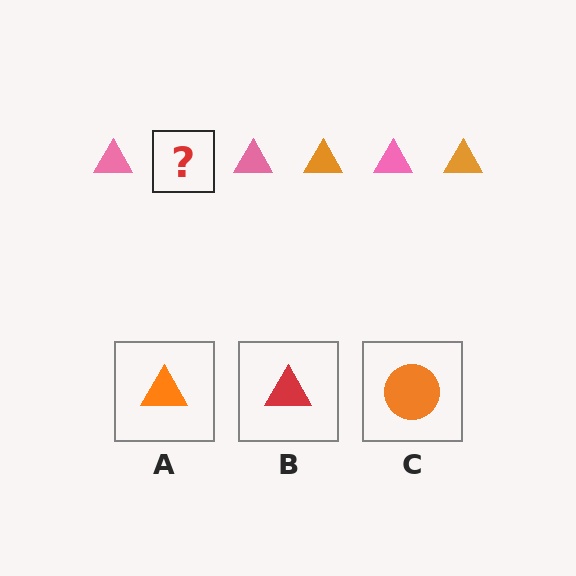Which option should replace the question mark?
Option A.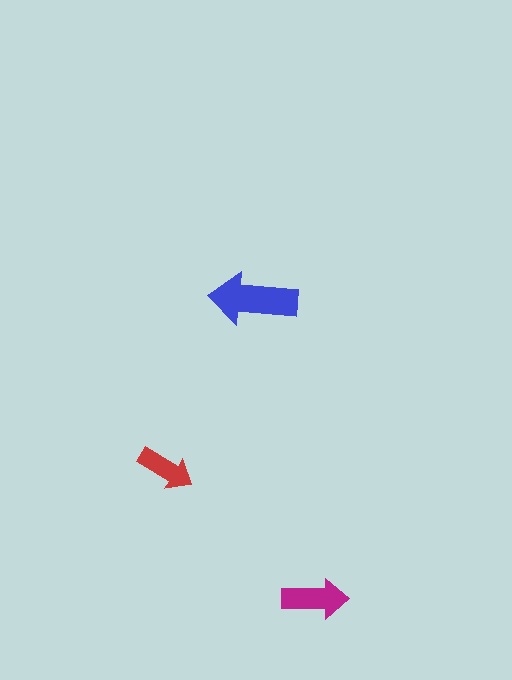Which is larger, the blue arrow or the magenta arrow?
The blue one.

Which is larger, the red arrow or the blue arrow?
The blue one.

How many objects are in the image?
There are 3 objects in the image.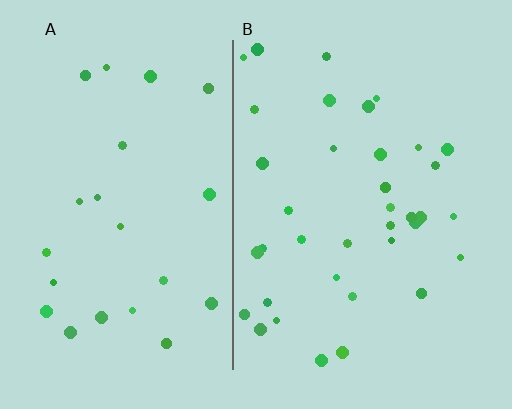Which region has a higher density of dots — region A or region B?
B (the right).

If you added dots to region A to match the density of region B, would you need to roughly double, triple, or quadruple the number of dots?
Approximately double.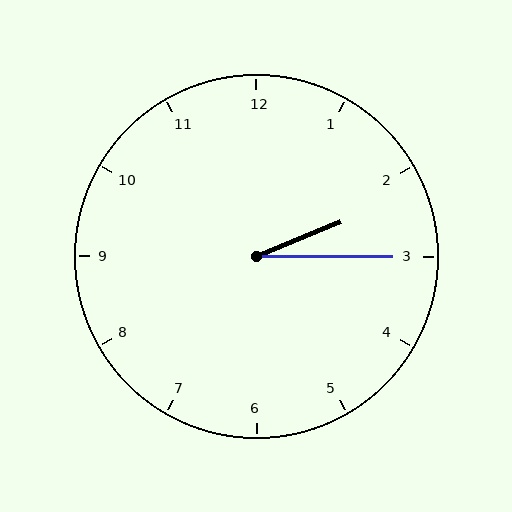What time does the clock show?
2:15.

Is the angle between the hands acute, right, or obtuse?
It is acute.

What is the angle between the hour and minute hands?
Approximately 22 degrees.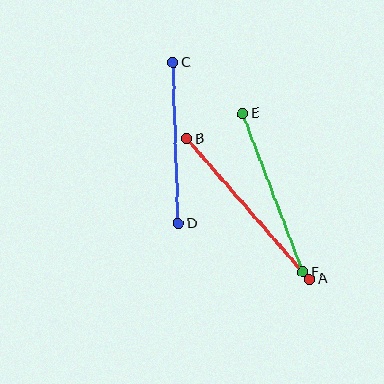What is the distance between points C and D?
The distance is approximately 161 pixels.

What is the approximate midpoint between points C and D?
The midpoint is at approximately (176, 143) pixels.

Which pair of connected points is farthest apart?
Points A and B are farthest apart.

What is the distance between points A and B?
The distance is approximately 186 pixels.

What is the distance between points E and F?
The distance is approximately 170 pixels.